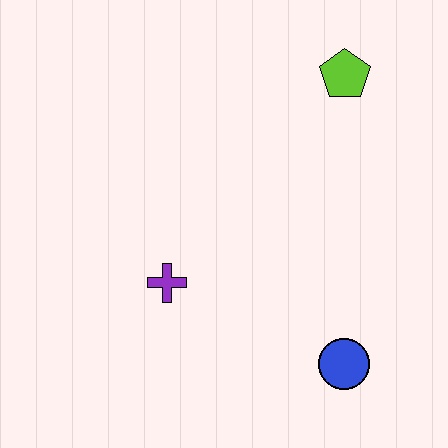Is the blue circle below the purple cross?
Yes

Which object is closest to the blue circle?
The purple cross is closest to the blue circle.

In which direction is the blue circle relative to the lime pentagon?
The blue circle is below the lime pentagon.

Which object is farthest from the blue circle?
The lime pentagon is farthest from the blue circle.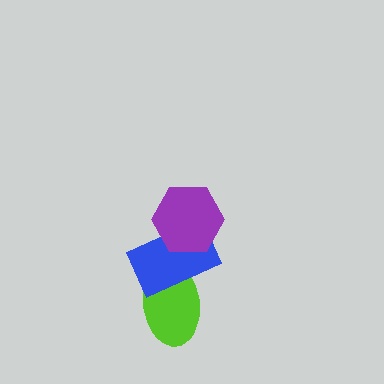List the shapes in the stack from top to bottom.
From top to bottom: the purple hexagon, the blue rectangle, the lime ellipse.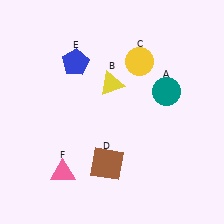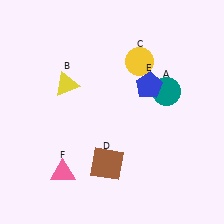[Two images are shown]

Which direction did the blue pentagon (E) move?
The blue pentagon (E) moved right.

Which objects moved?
The objects that moved are: the yellow triangle (B), the blue pentagon (E).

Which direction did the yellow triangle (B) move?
The yellow triangle (B) moved left.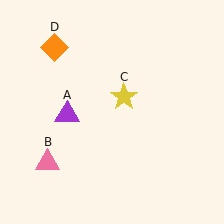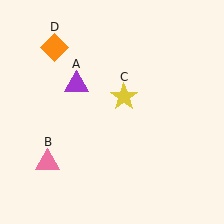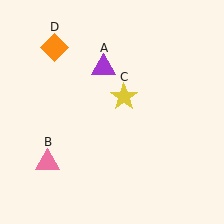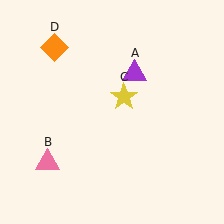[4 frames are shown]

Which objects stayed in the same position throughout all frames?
Pink triangle (object B) and yellow star (object C) and orange diamond (object D) remained stationary.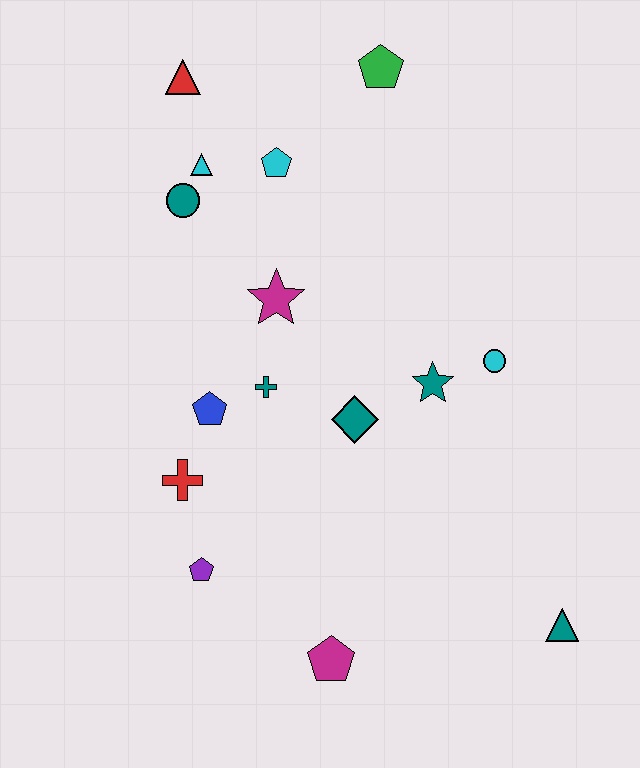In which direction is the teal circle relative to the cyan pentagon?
The teal circle is to the left of the cyan pentagon.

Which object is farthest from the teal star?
The red triangle is farthest from the teal star.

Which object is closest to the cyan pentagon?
The cyan triangle is closest to the cyan pentagon.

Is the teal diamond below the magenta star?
Yes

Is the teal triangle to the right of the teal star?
Yes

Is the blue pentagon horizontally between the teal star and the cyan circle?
No